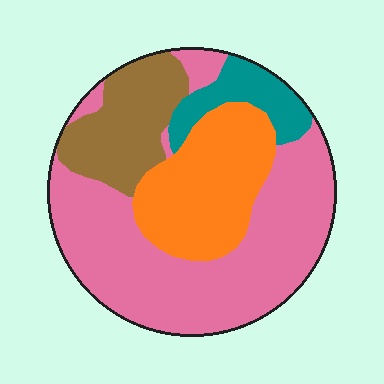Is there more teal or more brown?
Brown.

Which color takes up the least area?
Teal, at roughly 10%.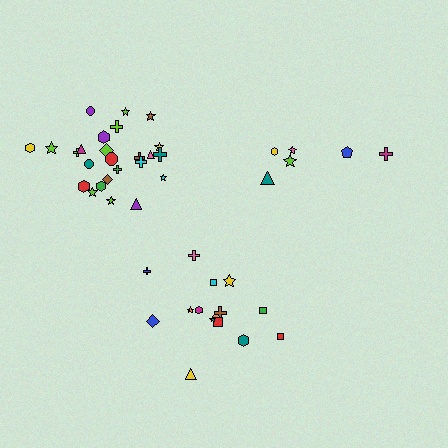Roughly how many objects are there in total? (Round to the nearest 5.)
Roughly 45 objects in total.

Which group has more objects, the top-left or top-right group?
The top-left group.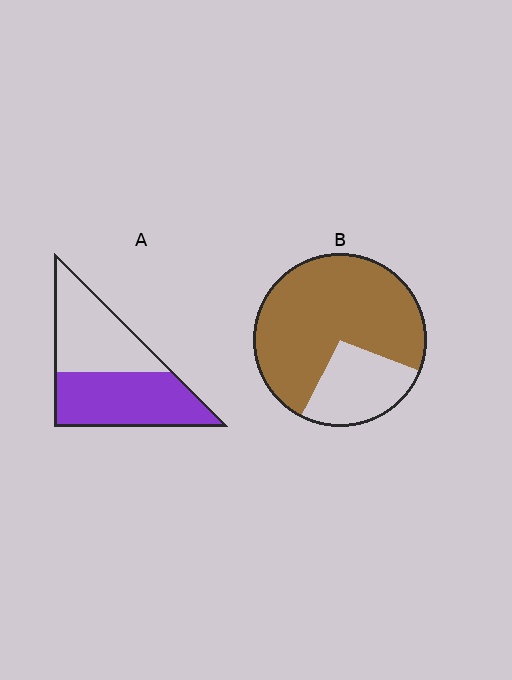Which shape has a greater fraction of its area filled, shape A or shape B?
Shape B.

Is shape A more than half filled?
Roughly half.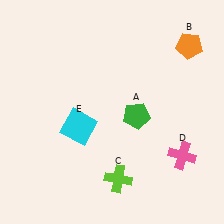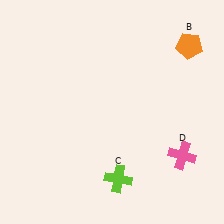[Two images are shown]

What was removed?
The cyan square (E), the green pentagon (A) were removed in Image 2.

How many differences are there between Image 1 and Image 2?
There are 2 differences between the two images.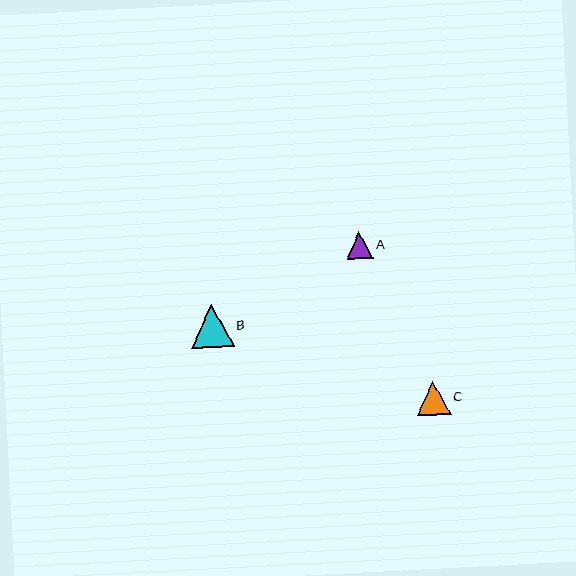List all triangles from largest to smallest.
From largest to smallest: B, C, A.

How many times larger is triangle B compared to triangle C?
Triangle B is approximately 1.3 times the size of triangle C.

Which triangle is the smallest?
Triangle A is the smallest with a size of approximately 27 pixels.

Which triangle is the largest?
Triangle B is the largest with a size of approximately 43 pixels.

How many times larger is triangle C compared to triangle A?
Triangle C is approximately 1.3 times the size of triangle A.